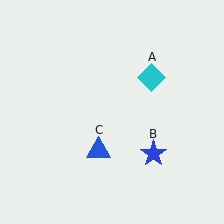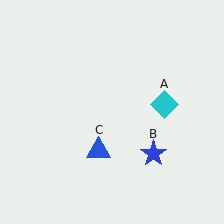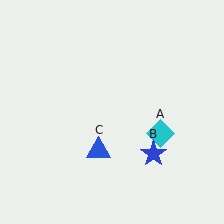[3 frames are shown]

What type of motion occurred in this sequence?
The cyan diamond (object A) rotated clockwise around the center of the scene.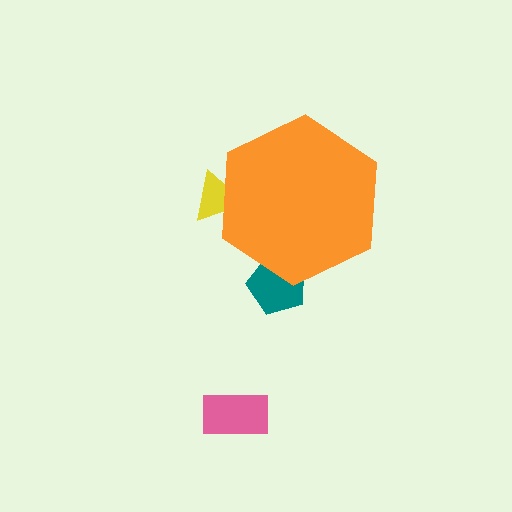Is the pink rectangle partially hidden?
No, the pink rectangle is fully visible.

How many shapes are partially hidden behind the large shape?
2 shapes are partially hidden.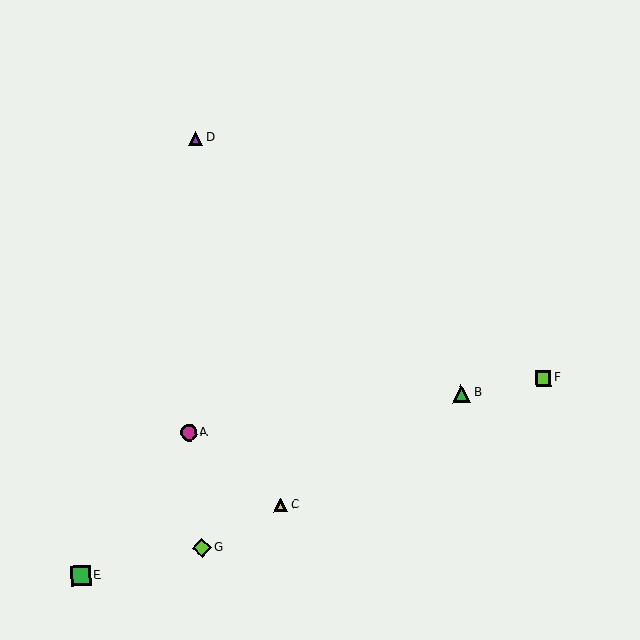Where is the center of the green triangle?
The center of the green triangle is at (461, 393).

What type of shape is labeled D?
Shape D is a purple triangle.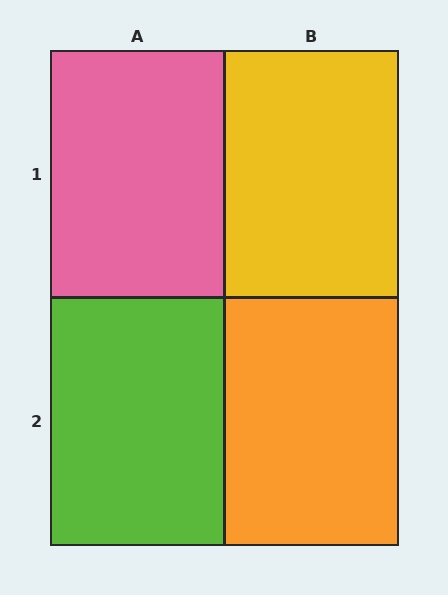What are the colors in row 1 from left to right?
Pink, yellow.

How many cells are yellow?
1 cell is yellow.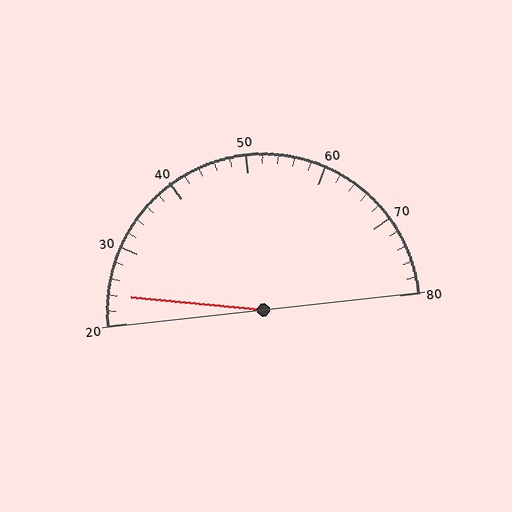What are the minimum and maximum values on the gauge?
The gauge ranges from 20 to 80.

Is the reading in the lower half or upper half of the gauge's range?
The reading is in the lower half of the range (20 to 80).